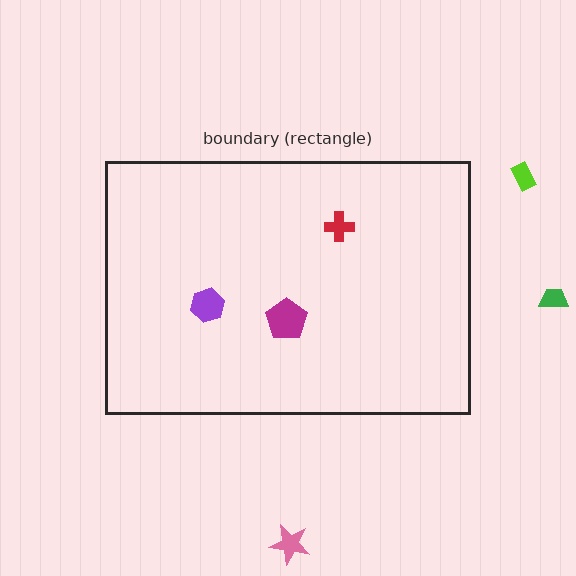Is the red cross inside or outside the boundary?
Inside.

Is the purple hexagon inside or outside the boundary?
Inside.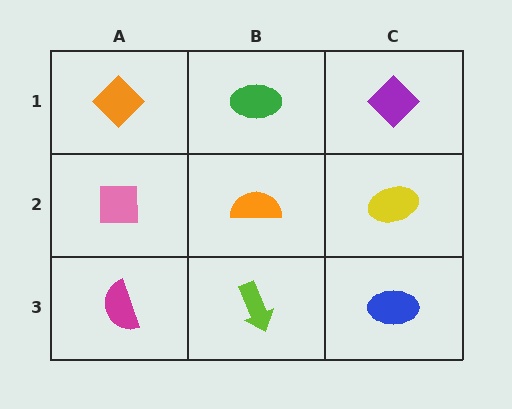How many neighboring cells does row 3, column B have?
3.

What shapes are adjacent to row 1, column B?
An orange semicircle (row 2, column B), an orange diamond (row 1, column A), a purple diamond (row 1, column C).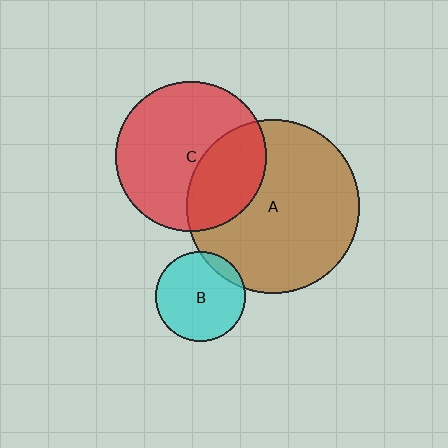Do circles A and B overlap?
Yes.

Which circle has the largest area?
Circle A (brown).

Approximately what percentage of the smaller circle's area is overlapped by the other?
Approximately 10%.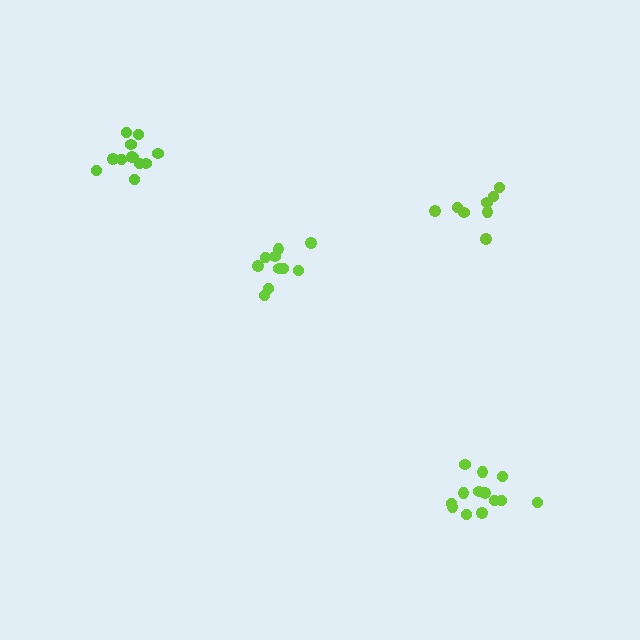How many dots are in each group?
Group 1: 12 dots, Group 2: 13 dots, Group 3: 8 dots, Group 4: 11 dots (44 total).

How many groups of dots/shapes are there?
There are 4 groups.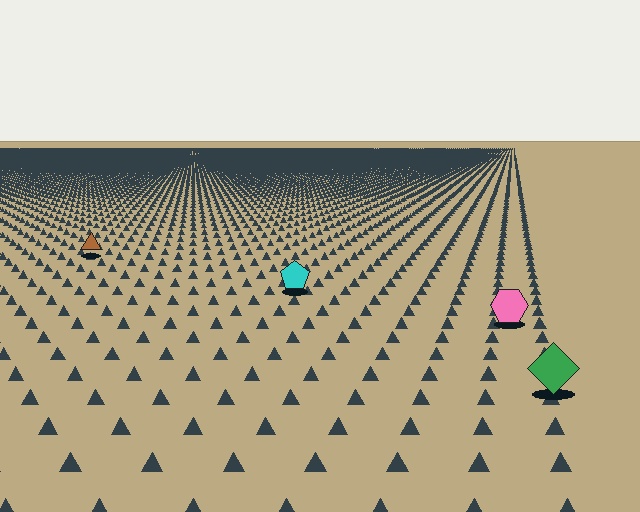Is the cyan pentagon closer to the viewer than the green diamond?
No. The green diamond is closer — you can tell from the texture gradient: the ground texture is coarser near it.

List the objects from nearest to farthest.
From nearest to farthest: the green diamond, the pink hexagon, the cyan pentagon, the brown triangle.